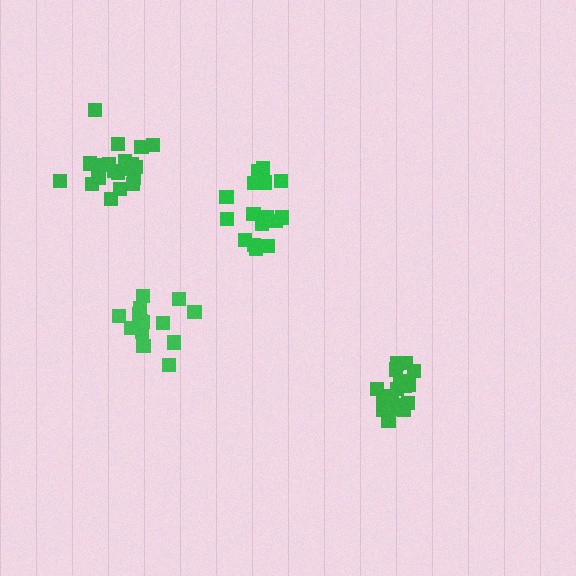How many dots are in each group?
Group 1: 18 dots, Group 2: 14 dots, Group 3: 20 dots, Group 4: 16 dots (68 total).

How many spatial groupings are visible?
There are 4 spatial groupings.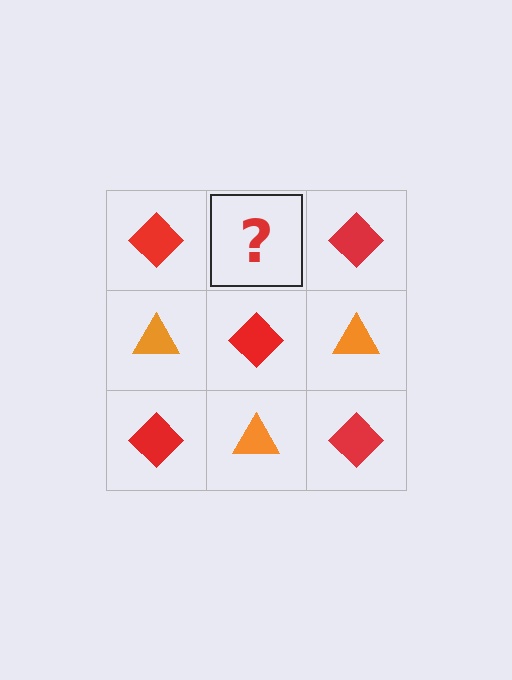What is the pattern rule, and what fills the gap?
The rule is that it alternates red diamond and orange triangle in a checkerboard pattern. The gap should be filled with an orange triangle.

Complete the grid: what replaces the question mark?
The question mark should be replaced with an orange triangle.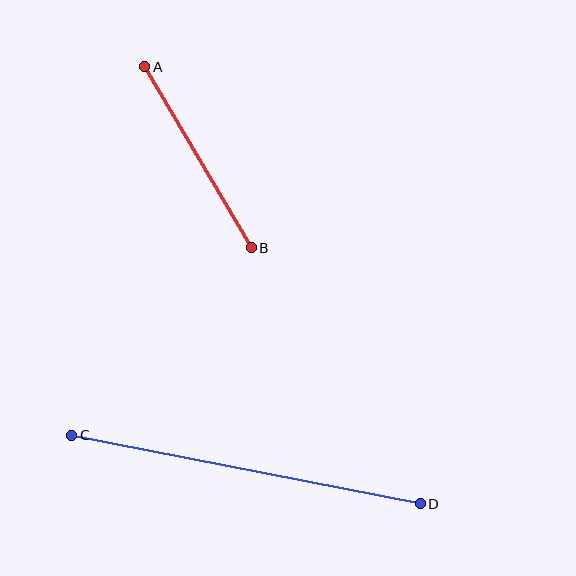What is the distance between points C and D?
The distance is approximately 355 pixels.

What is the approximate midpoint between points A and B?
The midpoint is at approximately (198, 157) pixels.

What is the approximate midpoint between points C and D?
The midpoint is at approximately (246, 470) pixels.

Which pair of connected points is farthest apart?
Points C and D are farthest apart.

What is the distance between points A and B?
The distance is approximately 210 pixels.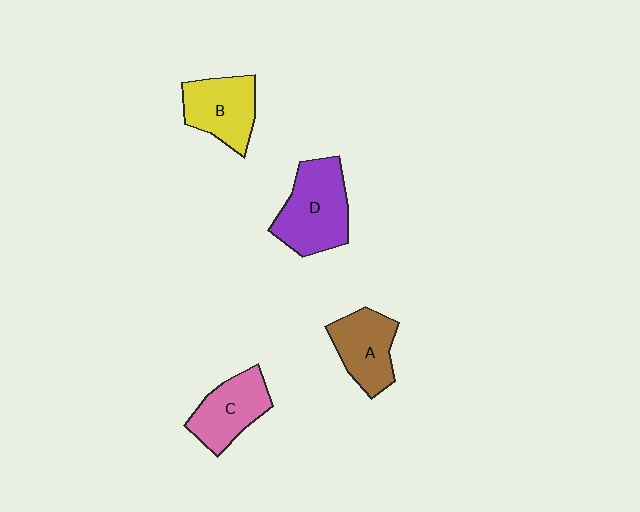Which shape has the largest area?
Shape D (purple).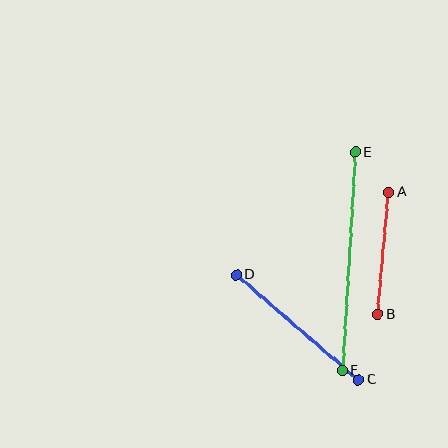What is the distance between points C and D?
The distance is approximately 161 pixels.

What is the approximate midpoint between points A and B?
The midpoint is at approximately (383, 253) pixels.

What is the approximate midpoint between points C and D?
The midpoint is at approximately (297, 327) pixels.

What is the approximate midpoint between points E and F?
The midpoint is at approximately (349, 261) pixels.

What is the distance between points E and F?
The distance is approximately 218 pixels.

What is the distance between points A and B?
The distance is approximately 122 pixels.